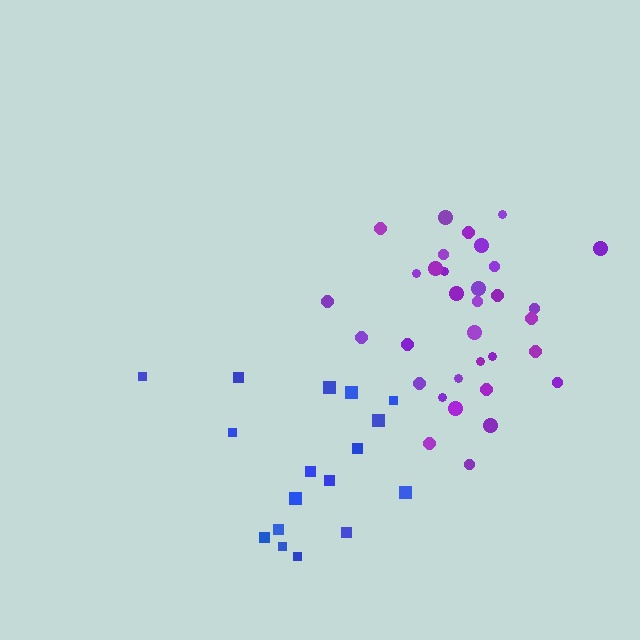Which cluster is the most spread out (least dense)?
Blue.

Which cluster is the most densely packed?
Purple.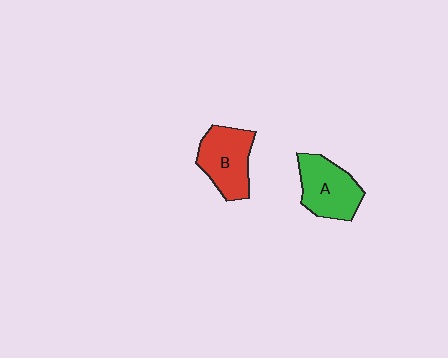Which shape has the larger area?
Shape A (green).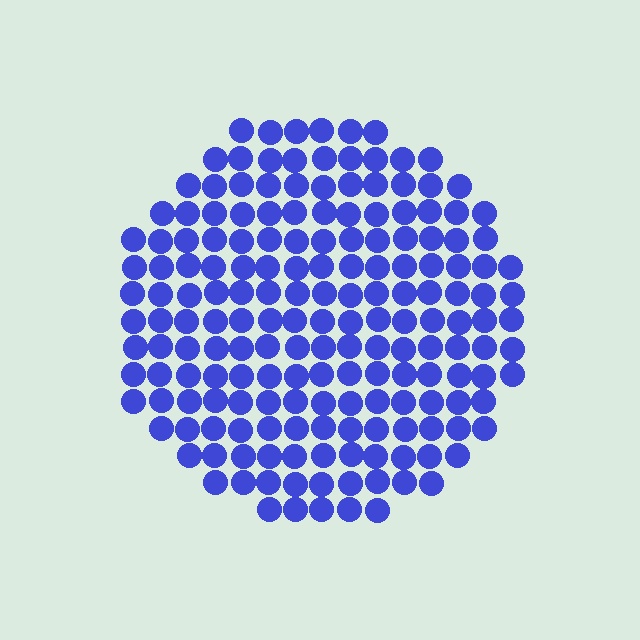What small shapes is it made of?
It is made of small circles.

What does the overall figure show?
The overall figure shows a circle.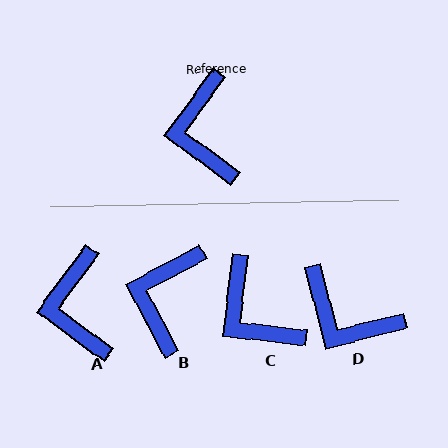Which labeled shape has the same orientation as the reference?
A.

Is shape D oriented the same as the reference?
No, it is off by about 51 degrees.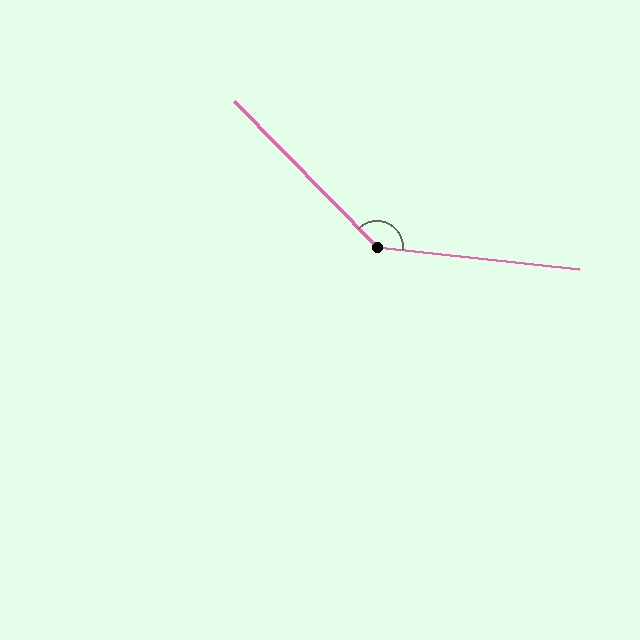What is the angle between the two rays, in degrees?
Approximately 140 degrees.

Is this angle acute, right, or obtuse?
It is obtuse.